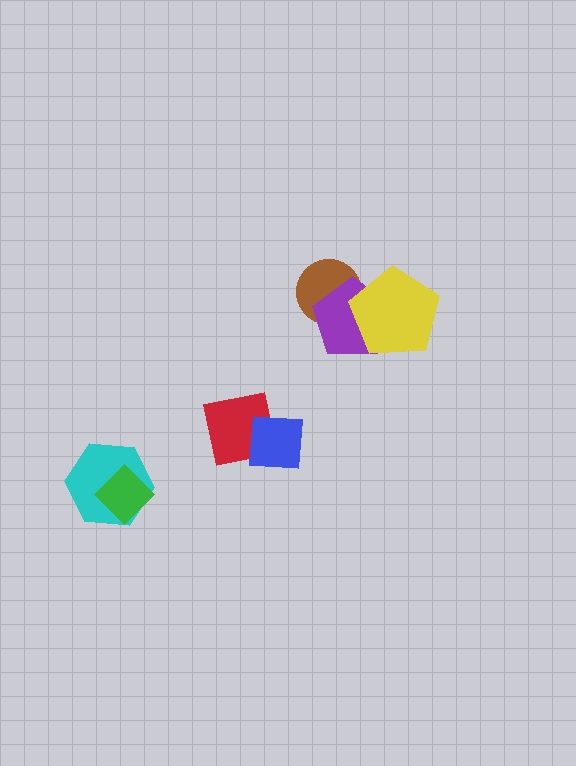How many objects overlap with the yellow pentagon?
2 objects overlap with the yellow pentagon.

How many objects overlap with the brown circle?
2 objects overlap with the brown circle.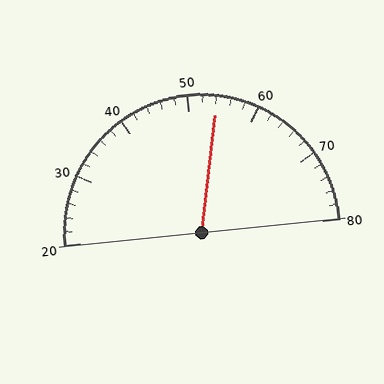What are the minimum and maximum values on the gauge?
The gauge ranges from 20 to 80.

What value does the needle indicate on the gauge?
The needle indicates approximately 54.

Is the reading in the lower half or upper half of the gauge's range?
The reading is in the upper half of the range (20 to 80).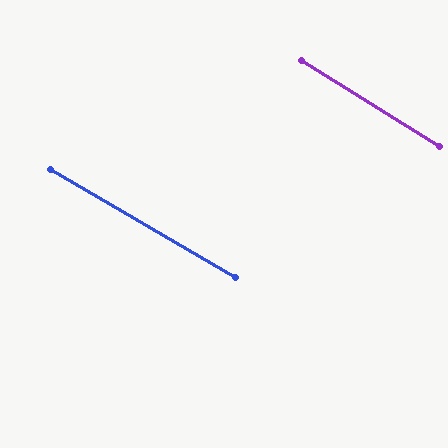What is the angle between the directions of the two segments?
Approximately 1 degree.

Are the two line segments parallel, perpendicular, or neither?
Parallel — their directions differ by only 1.3°.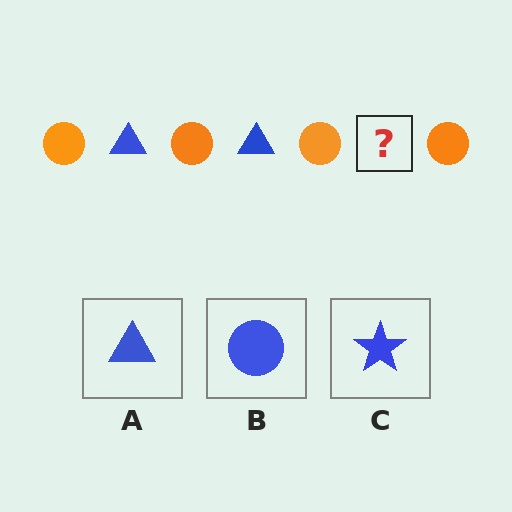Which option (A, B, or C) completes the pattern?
A.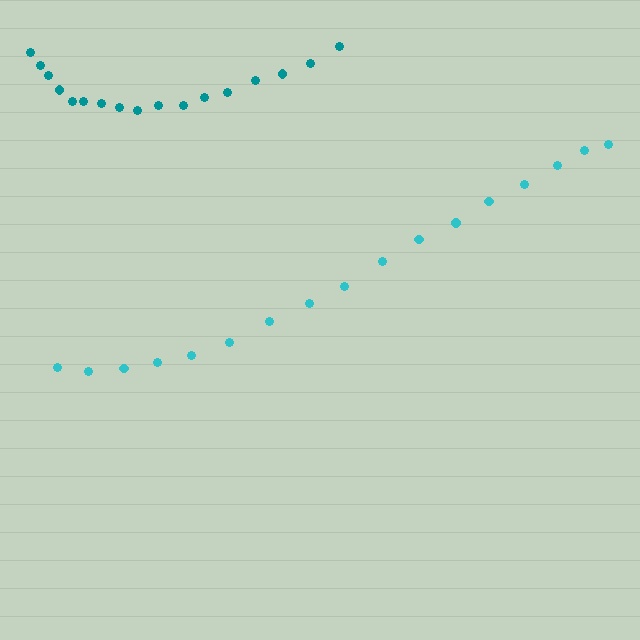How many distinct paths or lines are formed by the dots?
There are 2 distinct paths.